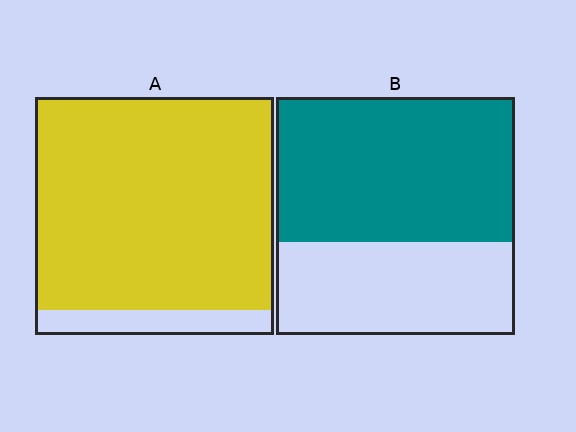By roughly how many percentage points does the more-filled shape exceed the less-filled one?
By roughly 30 percentage points (A over B).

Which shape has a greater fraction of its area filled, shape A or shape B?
Shape A.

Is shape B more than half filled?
Yes.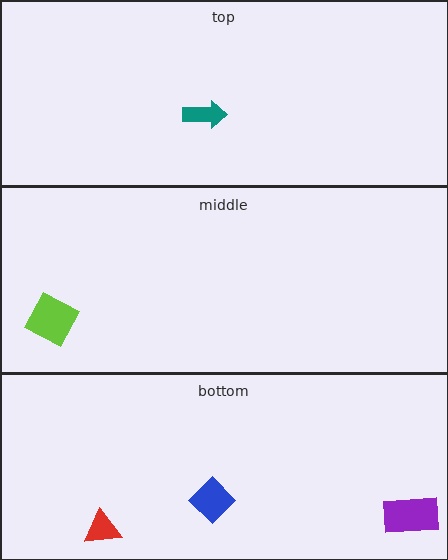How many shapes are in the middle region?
1.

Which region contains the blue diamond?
The bottom region.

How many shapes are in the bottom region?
3.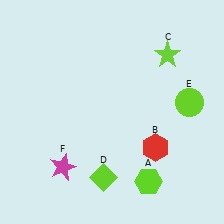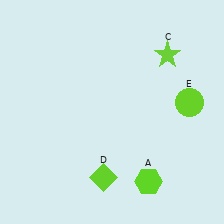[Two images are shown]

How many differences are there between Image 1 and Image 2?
There are 2 differences between the two images.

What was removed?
The red hexagon (B), the magenta star (F) were removed in Image 2.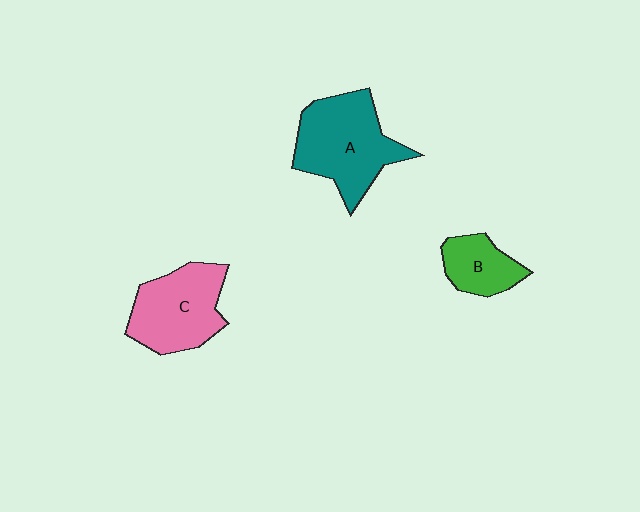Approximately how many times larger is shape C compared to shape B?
Approximately 1.8 times.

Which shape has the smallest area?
Shape B (green).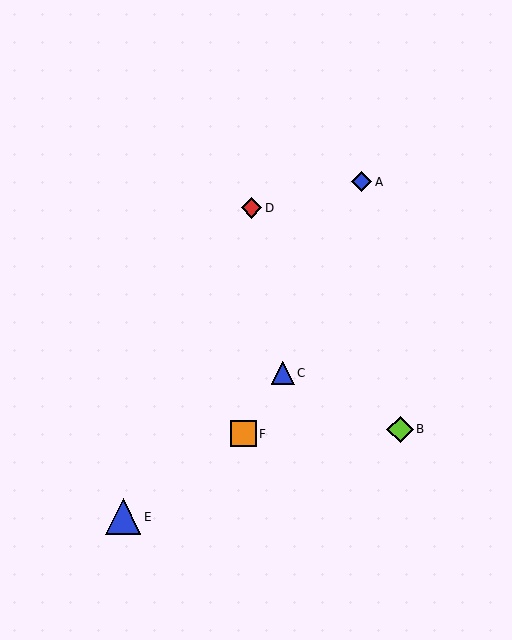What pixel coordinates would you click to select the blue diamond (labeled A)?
Click at (362, 182) to select the blue diamond A.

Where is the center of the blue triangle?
The center of the blue triangle is at (123, 517).